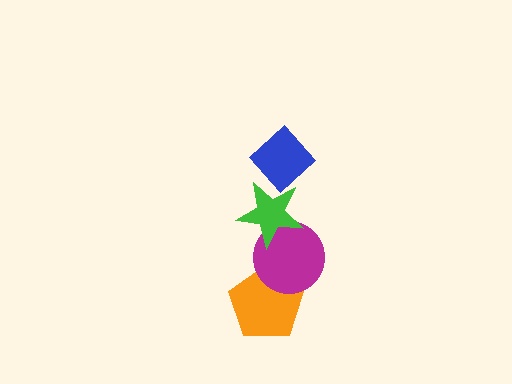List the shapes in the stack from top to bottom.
From top to bottom: the blue diamond, the green star, the magenta circle, the orange pentagon.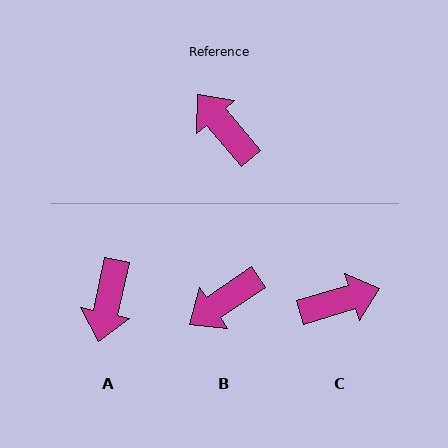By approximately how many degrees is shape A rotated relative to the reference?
Approximately 127 degrees counter-clockwise.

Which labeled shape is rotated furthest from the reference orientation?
A, about 127 degrees away.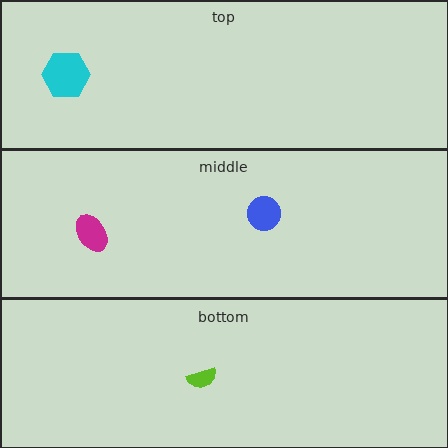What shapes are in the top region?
The cyan hexagon.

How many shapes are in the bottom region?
1.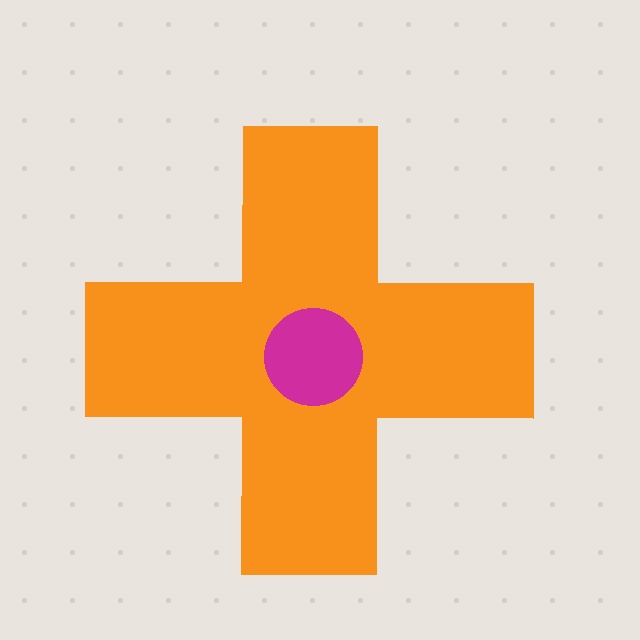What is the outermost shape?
The orange cross.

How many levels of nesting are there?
2.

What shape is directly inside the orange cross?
The magenta circle.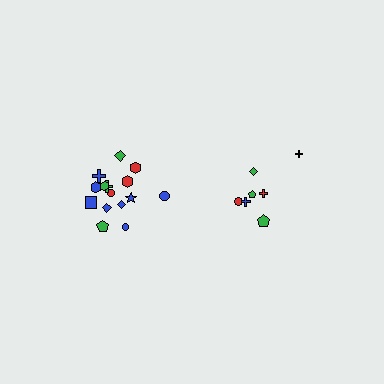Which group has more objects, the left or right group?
The left group.